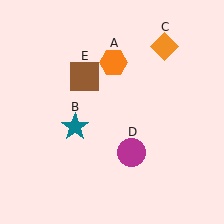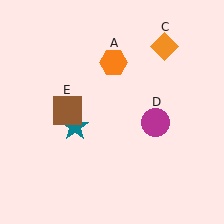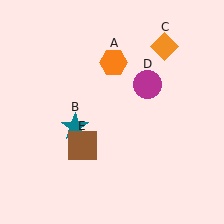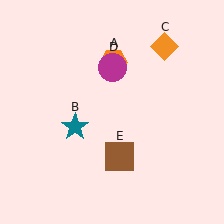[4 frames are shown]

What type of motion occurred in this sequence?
The magenta circle (object D), brown square (object E) rotated counterclockwise around the center of the scene.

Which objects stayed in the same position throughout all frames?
Orange hexagon (object A) and teal star (object B) and orange diamond (object C) remained stationary.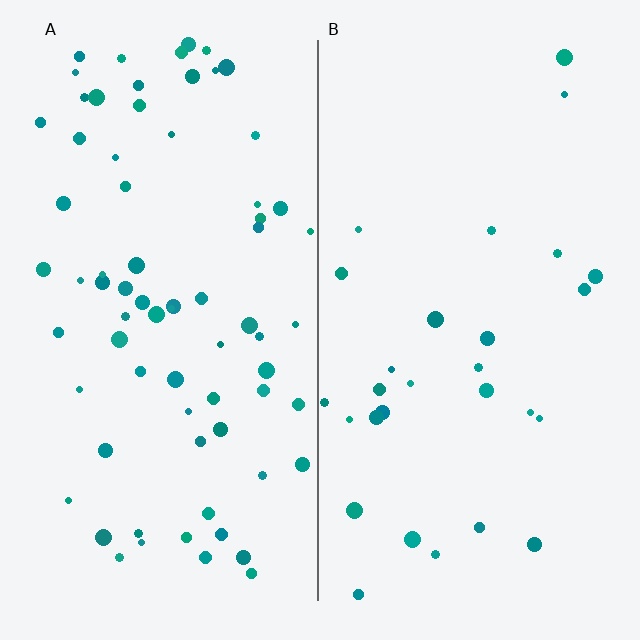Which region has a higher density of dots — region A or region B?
A (the left).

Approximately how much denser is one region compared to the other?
Approximately 2.5× — region A over region B.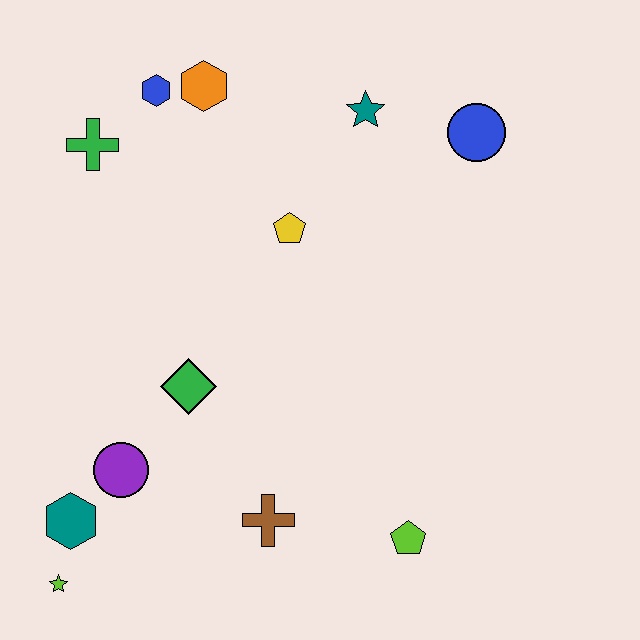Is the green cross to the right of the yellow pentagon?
No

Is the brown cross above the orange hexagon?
No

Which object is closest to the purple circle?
The teal hexagon is closest to the purple circle.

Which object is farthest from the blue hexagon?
The lime pentagon is farthest from the blue hexagon.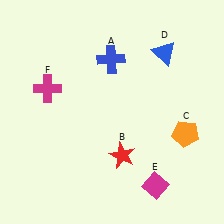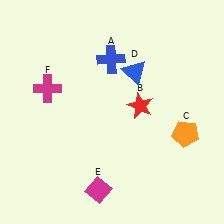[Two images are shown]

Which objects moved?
The objects that moved are: the red star (B), the blue triangle (D), the magenta diamond (E).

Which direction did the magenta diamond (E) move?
The magenta diamond (E) moved left.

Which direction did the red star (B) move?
The red star (B) moved up.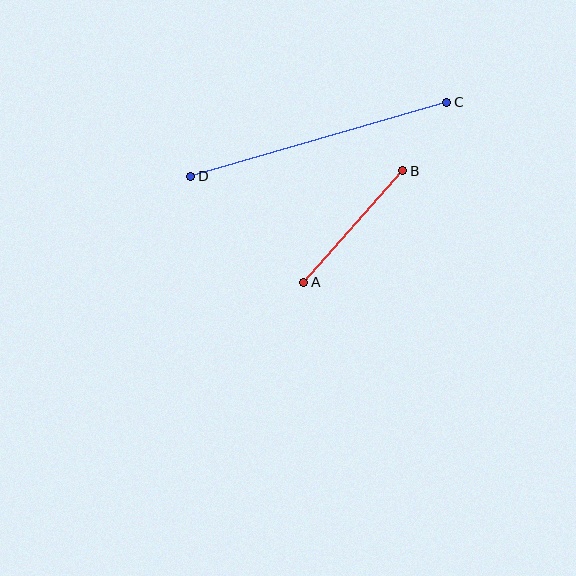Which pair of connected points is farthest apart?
Points C and D are farthest apart.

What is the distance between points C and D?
The distance is approximately 267 pixels.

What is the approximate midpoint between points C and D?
The midpoint is at approximately (319, 139) pixels.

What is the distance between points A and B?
The distance is approximately 149 pixels.